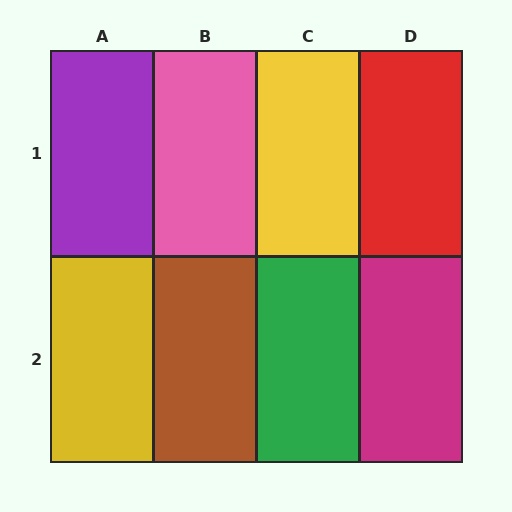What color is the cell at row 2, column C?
Green.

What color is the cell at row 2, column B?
Brown.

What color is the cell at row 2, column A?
Yellow.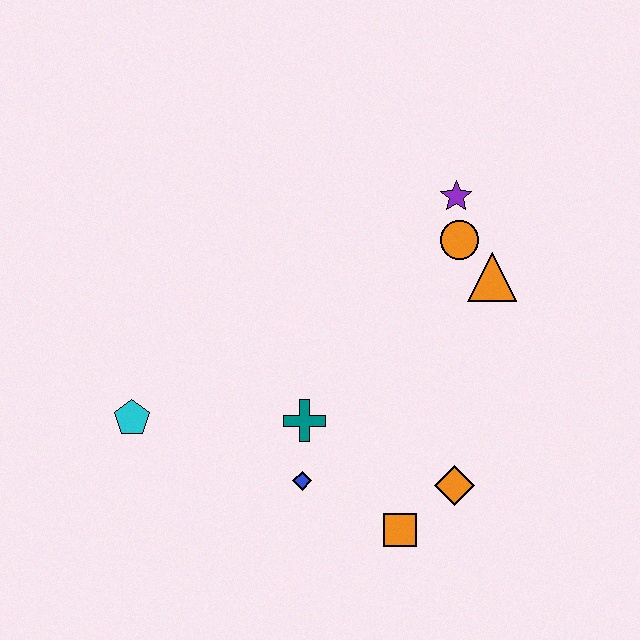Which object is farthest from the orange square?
The purple star is farthest from the orange square.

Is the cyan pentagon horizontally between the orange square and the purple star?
No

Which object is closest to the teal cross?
The blue diamond is closest to the teal cross.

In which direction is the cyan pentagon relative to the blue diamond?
The cyan pentagon is to the left of the blue diamond.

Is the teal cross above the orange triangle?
No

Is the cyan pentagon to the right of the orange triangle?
No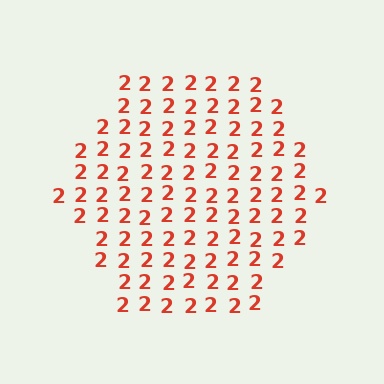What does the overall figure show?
The overall figure shows a hexagon.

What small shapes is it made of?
It is made of small digit 2's.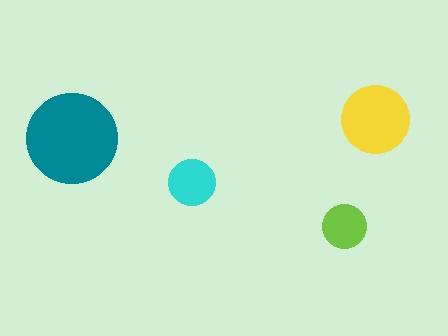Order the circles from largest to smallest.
the teal one, the yellow one, the cyan one, the lime one.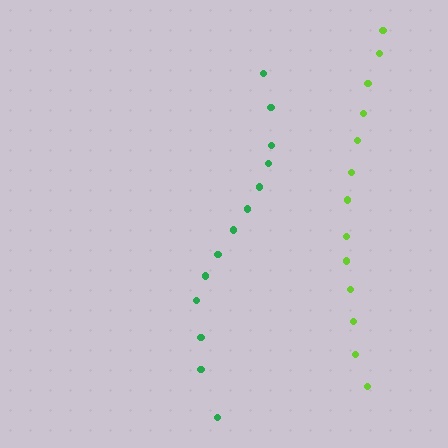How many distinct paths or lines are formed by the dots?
There are 2 distinct paths.